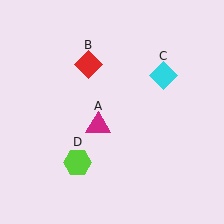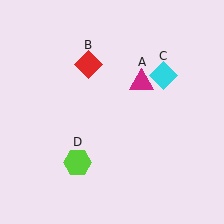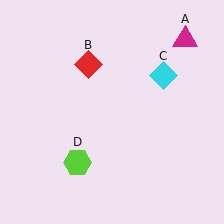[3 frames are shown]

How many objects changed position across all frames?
1 object changed position: magenta triangle (object A).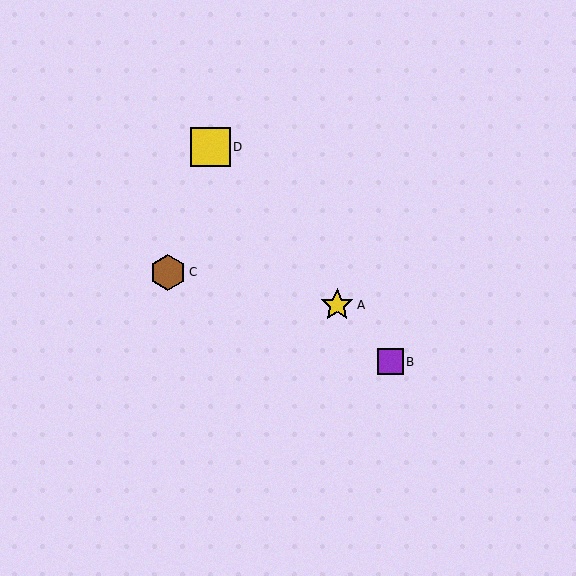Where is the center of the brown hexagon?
The center of the brown hexagon is at (168, 272).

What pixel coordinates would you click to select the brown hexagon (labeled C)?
Click at (168, 272) to select the brown hexagon C.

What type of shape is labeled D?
Shape D is a yellow square.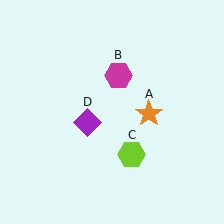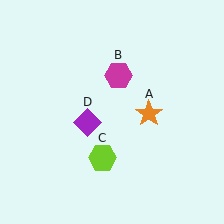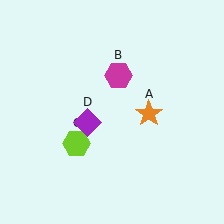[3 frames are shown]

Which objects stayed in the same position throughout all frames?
Orange star (object A) and magenta hexagon (object B) and purple diamond (object D) remained stationary.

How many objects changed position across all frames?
1 object changed position: lime hexagon (object C).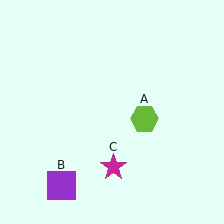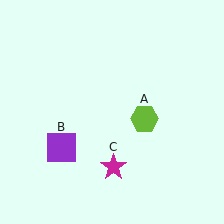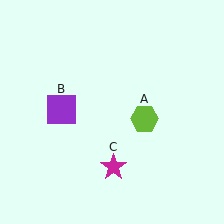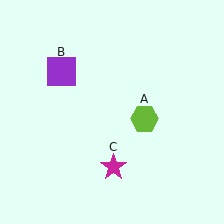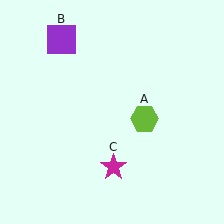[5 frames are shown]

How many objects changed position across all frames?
1 object changed position: purple square (object B).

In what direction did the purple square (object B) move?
The purple square (object B) moved up.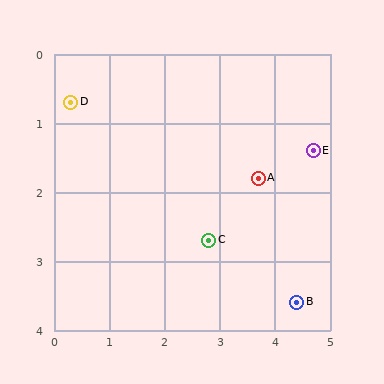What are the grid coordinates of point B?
Point B is at approximately (4.4, 3.6).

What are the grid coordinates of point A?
Point A is at approximately (3.7, 1.8).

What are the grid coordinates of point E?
Point E is at approximately (4.7, 1.4).